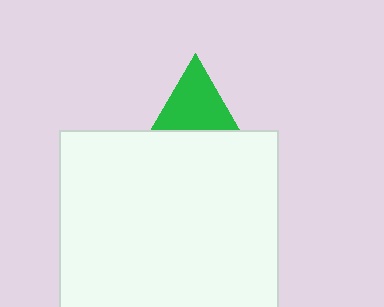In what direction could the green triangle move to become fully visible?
The green triangle could move up. That would shift it out from behind the white rectangle entirely.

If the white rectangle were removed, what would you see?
You would see the complete green triangle.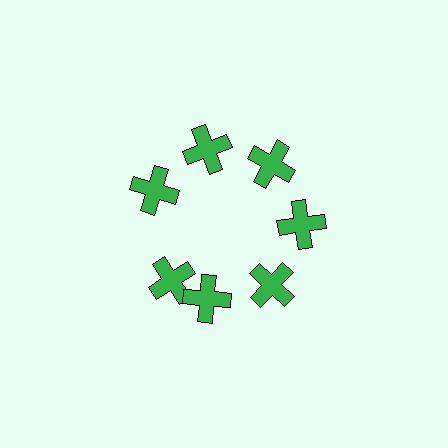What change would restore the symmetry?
The symmetry would be restored by rotating it back into even spacing with its neighbors so that all 7 crosses sit at equal angles and equal distance from the center.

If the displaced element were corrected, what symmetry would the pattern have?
It would have 7-fold rotational symmetry — the pattern would map onto itself every 51 degrees.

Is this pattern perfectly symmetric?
No. The 7 green crosses are arranged in a ring, but one element near the 8 o'clock position is rotated out of alignment along the ring, breaking the 7-fold rotational symmetry.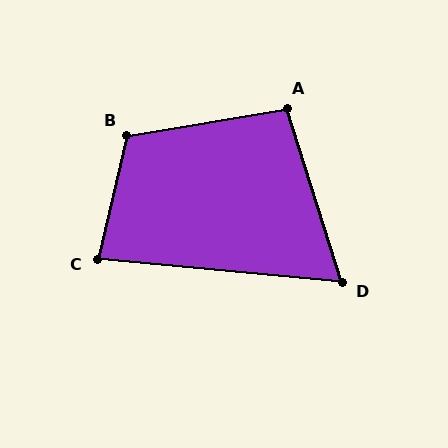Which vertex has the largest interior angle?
B, at approximately 113 degrees.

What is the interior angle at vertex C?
Approximately 82 degrees (acute).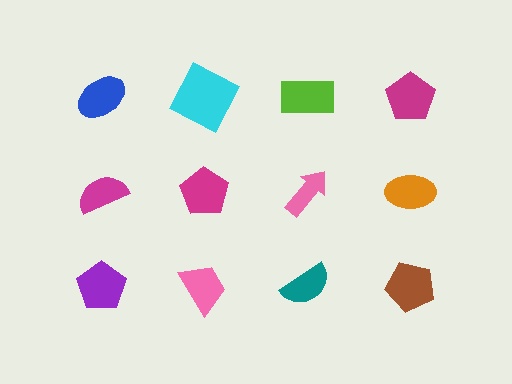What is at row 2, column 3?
A pink arrow.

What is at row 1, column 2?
A cyan square.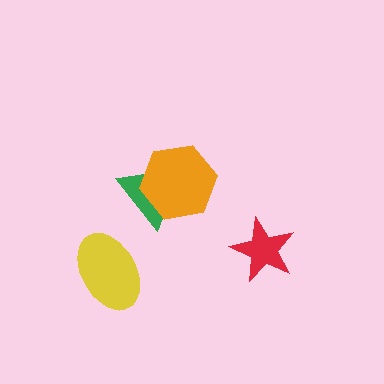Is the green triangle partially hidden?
Yes, it is partially covered by another shape.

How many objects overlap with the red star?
0 objects overlap with the red star.